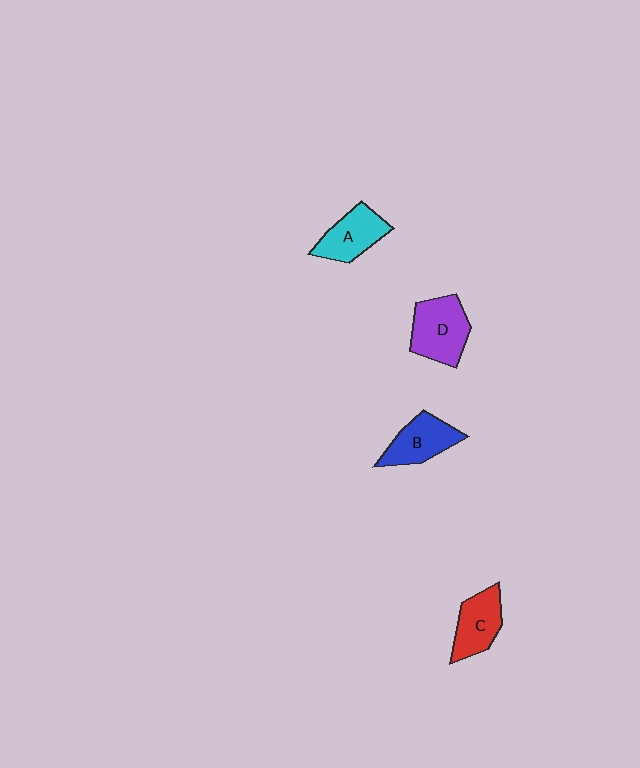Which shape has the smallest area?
Shape C (red).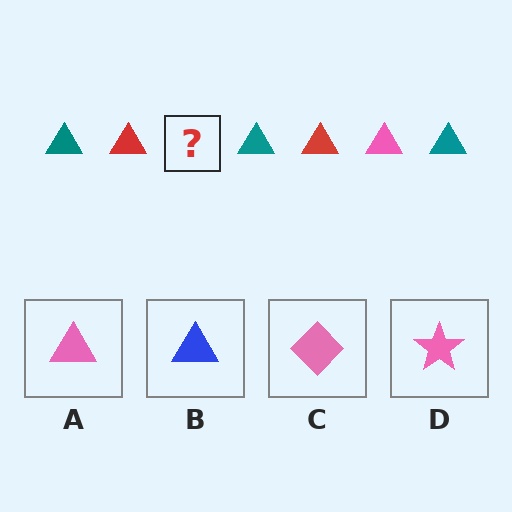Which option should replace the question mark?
Option A.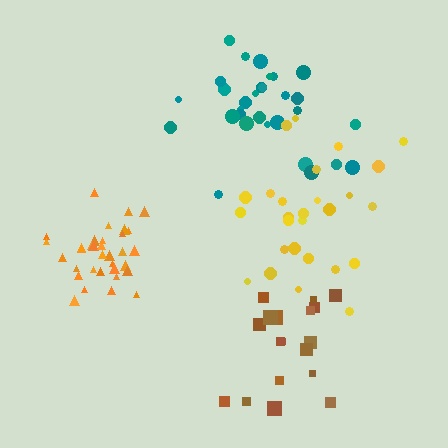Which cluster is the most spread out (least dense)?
Yellow.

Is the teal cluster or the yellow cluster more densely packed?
Teal.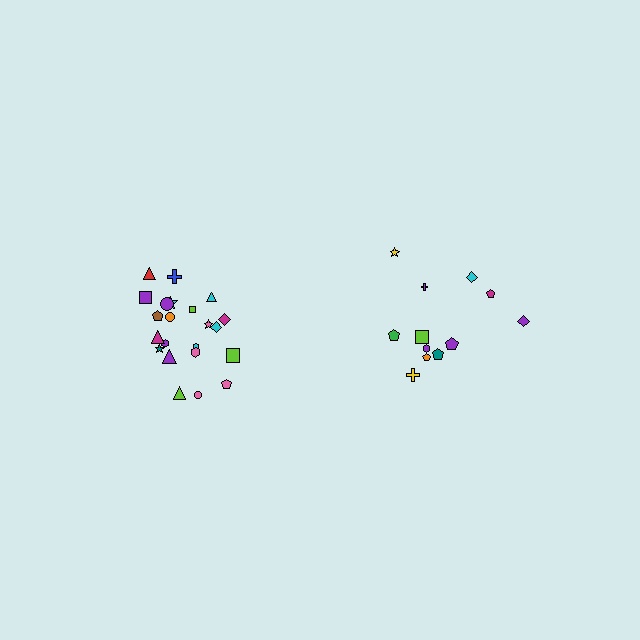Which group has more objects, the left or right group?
The left group.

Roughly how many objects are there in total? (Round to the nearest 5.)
Roughly 35 objects in total.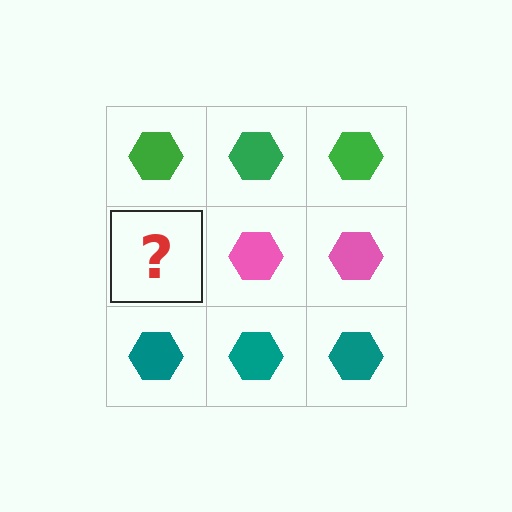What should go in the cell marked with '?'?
The missing cell should contain a pink hexagon.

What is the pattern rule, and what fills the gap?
The rule is that each row has a consistent color. The gap should be filled with a pink hexagon.